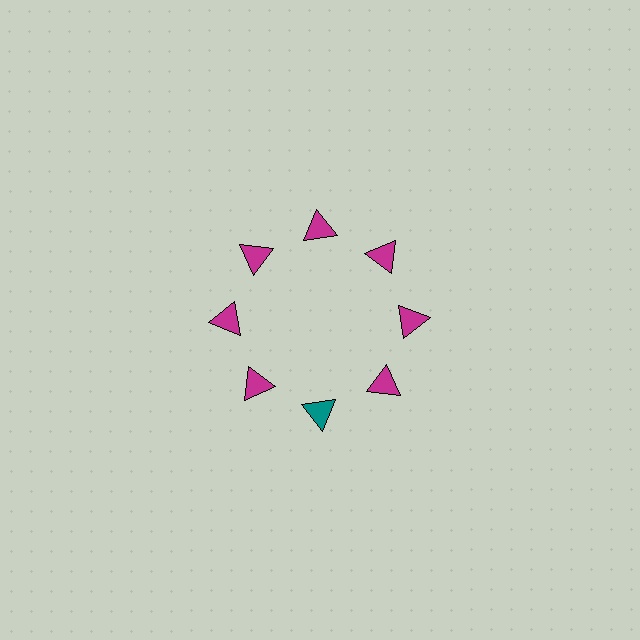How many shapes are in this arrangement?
There are 8 shapes arranged in a ring pattern.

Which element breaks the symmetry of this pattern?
The teal triangle at roughly the 6 o'clock position breaks the symmetry. All other shapes are magenta triangles.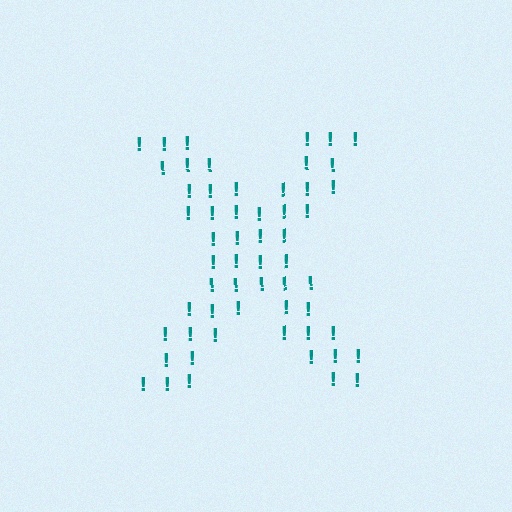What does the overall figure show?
The overall figure shows the letter X.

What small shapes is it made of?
It is made of small exclamation marks.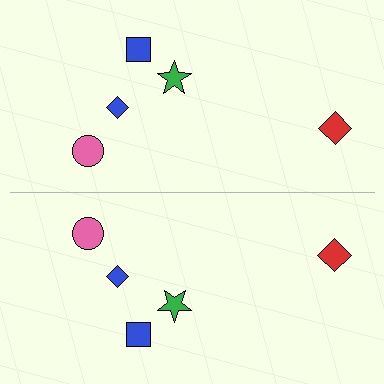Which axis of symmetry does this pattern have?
The pattern has a horizontal axis of symmetry running through the center of the image.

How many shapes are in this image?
There are 10 shapes in this image.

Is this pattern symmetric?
Yes, this pattern has bilateral (reflection) symmetry.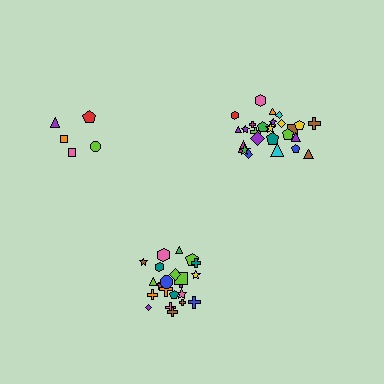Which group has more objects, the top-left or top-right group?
The top-right group.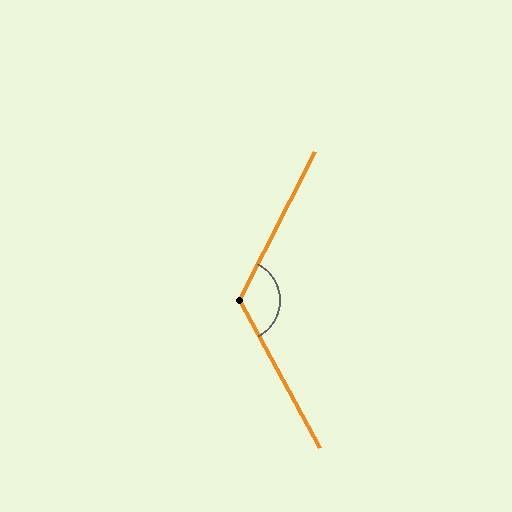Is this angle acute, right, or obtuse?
It is obtuse.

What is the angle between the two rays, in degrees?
Approximately 124 degrees.